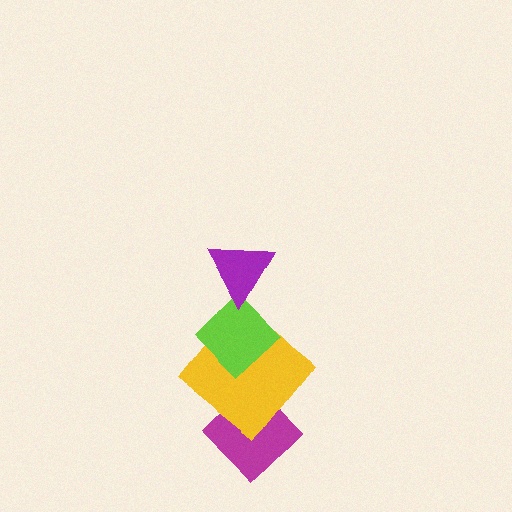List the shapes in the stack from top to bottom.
From top to bottom: the purple triangle, the lime diamond, the yellow diamond, the magenta diamond.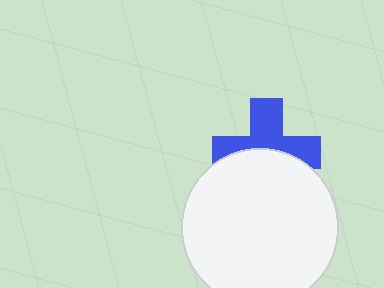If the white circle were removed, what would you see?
You would see the complete blue cross.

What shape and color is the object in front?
The object in front is a white circle.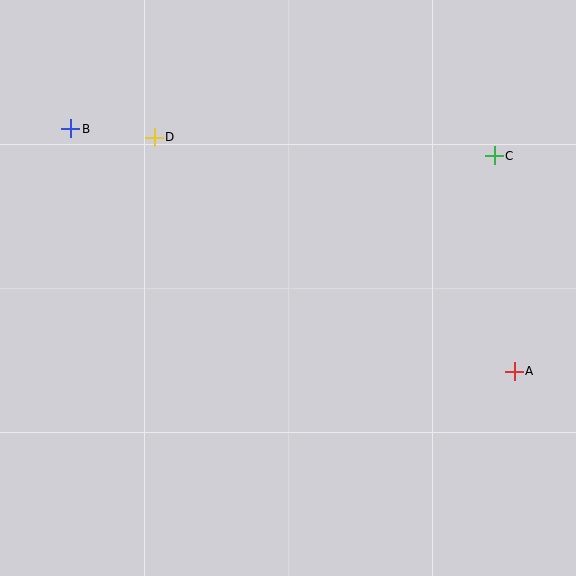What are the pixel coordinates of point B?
Point B is at (71, 129).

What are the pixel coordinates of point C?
Point C is at (494, 156).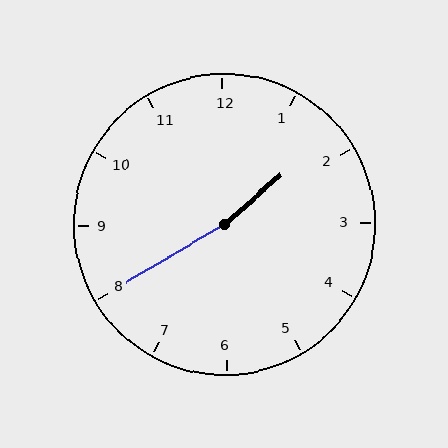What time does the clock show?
1:40.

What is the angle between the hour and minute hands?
Approximately 170 degrees.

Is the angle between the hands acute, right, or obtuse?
It is obtuse.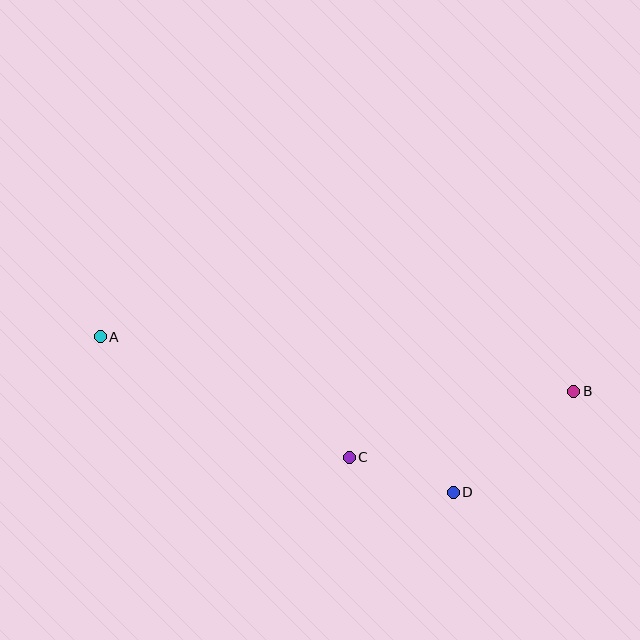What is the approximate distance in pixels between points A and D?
The distance between A and D is approximately 385 pixels.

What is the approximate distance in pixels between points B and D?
The distance between B and D is approximately 157 pixels.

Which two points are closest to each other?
Points C and D are closest to each other.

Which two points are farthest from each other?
Points A and B are farthest from each other.